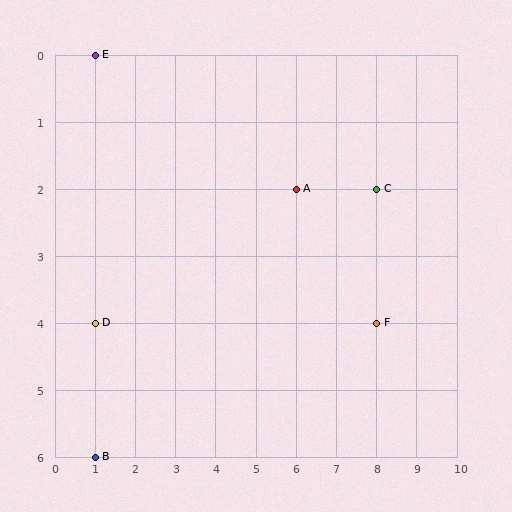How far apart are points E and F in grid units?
Points E and F are 7 columns and 4 rows apart (about 8.1 grid units diagonally).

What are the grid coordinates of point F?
Point F is at grid coordinates (8, 4).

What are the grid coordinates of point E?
Point E is at grid coordinates (1, 0).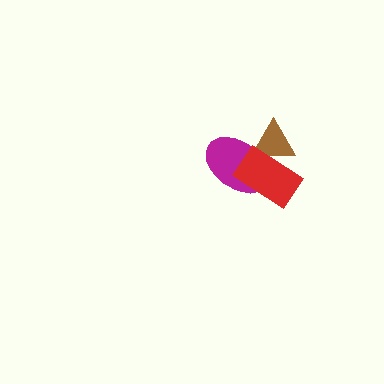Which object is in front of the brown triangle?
The red rectangle is in front of the brown triangle.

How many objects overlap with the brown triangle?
2 objects overlap with the brown triangle.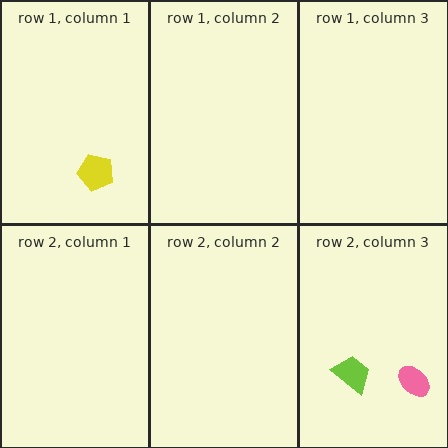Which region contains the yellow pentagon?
The row 1, column 1 region.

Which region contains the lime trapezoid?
The row 2, column 3 region.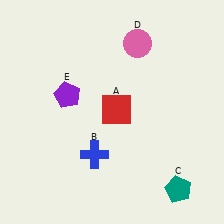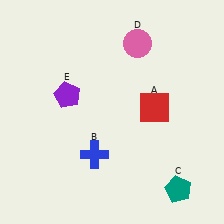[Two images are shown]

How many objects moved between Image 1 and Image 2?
1 object moved between the two images.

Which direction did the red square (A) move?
The red square (A) moved right.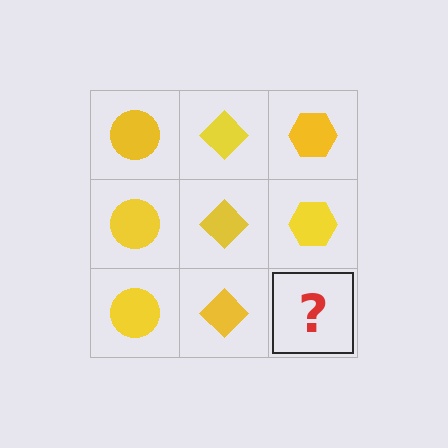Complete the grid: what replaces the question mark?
The question mark should be replaced with a yellow hexagon.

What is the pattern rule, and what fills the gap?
The rule is that each column has a consistent shape. The gap should be filled with a yellow hexagon.